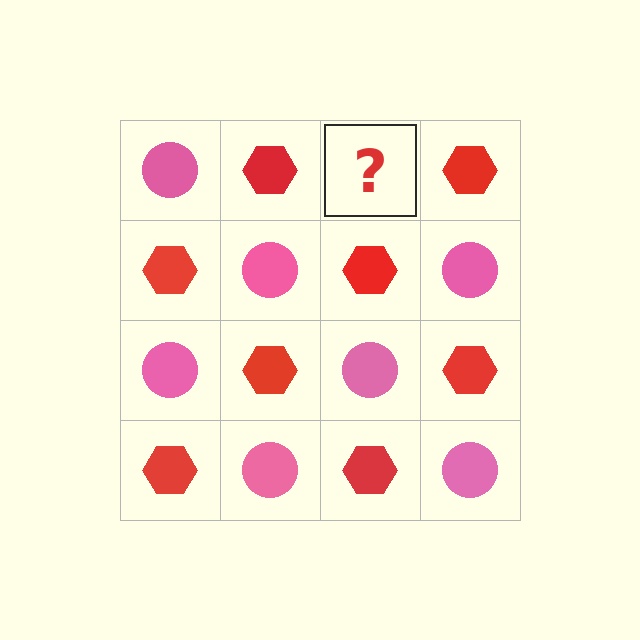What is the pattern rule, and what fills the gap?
The rule is that it alternates pink circle and red hexagon in a checkerboard pattern. The gap should be filled with a pink circle.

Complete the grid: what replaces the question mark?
The question mark should be replaced with a pink circle.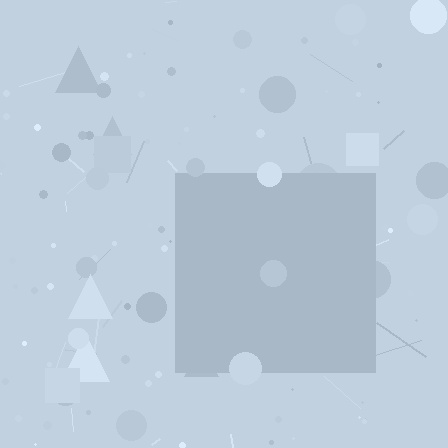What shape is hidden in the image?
A square is hidden in the image.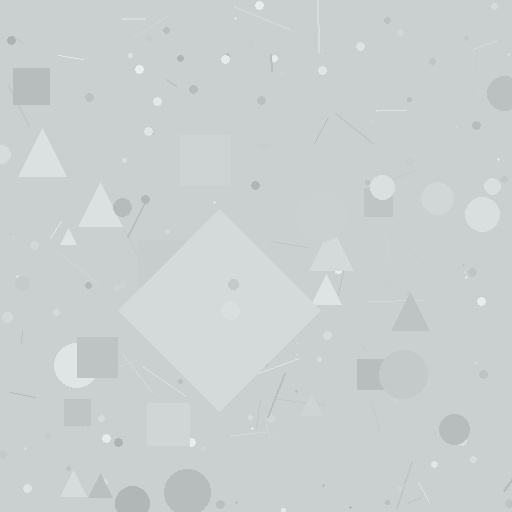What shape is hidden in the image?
A diamond is hidden in the image.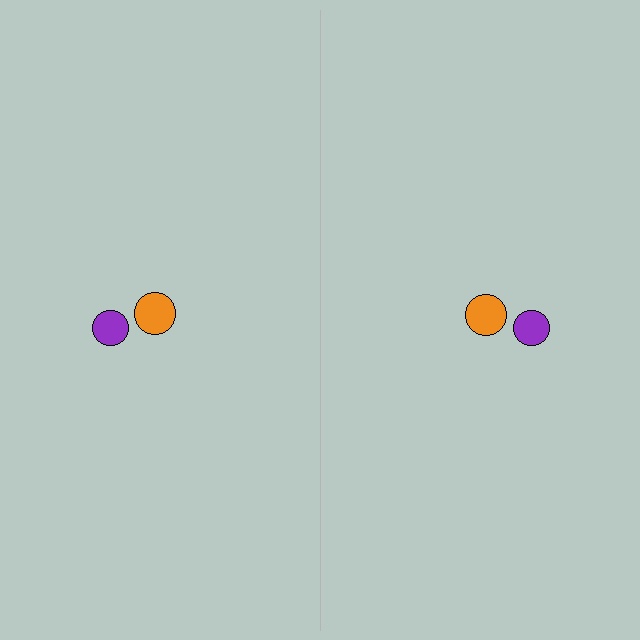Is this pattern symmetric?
Yes, this pattern has bilateral (reflection) symmetry.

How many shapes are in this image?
There are 4 shapes in this image.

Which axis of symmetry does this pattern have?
The pattern has a vertical axis of symmetry running through the center of the image.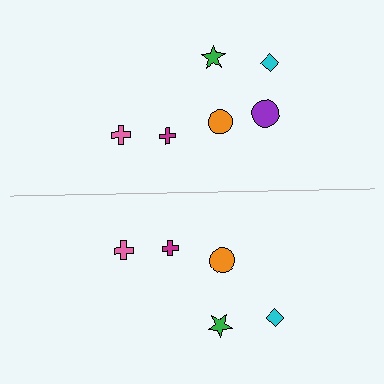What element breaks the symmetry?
A purple circle is missing from the bottom side.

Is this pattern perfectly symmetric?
No, the pattern is not perfectly symmetric. A purple circle is missing from the bottom side.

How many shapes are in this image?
There are 11 shapes in this image.